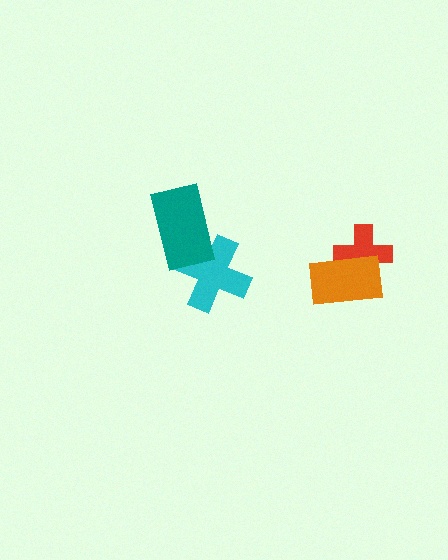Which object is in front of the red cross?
The orange rectangle is in front of the red cross.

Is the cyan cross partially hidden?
Yes, it is partially covered by another shape.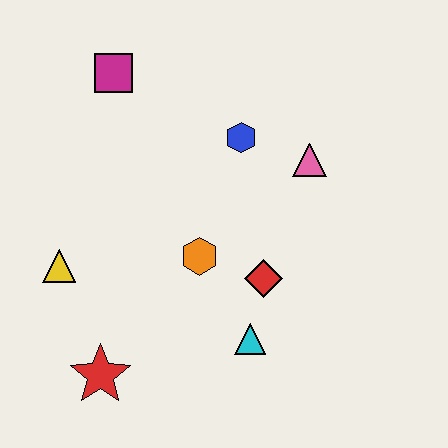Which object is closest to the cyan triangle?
The red diamond is closest to the cyan triangle.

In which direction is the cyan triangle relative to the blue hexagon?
The cyan triangle is below the blue hexagon.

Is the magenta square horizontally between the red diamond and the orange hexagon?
No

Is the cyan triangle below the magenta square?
Yes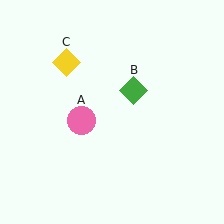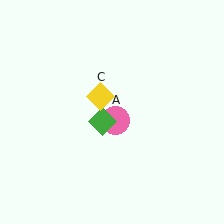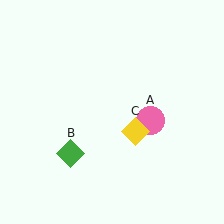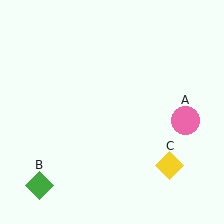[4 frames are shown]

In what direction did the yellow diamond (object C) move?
The yellow diamond (object C) moved down and to the right.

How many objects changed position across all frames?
3 objects changed position: pink circle (object A), green diamond (object B), yellow diamond (object C).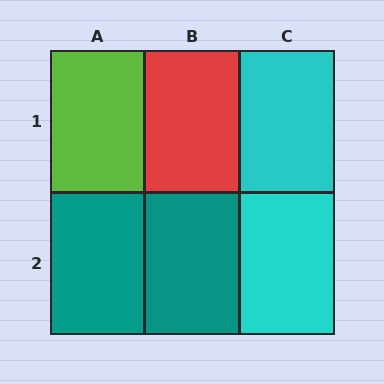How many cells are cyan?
2 cells are cyan.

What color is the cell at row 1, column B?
Red.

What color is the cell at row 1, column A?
Lime.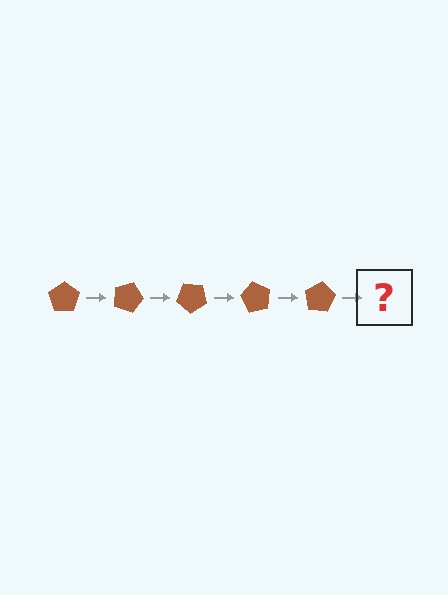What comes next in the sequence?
The next element should be a brown pentagon rotated 100 degrees.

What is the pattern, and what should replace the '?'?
The pattern is that the pentagon rotates 20 degrees each step. The '?' should be a brown pentagon rotated 100 degrees.